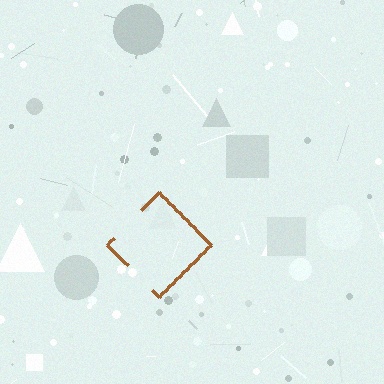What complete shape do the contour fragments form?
The contour fragments form a diamond.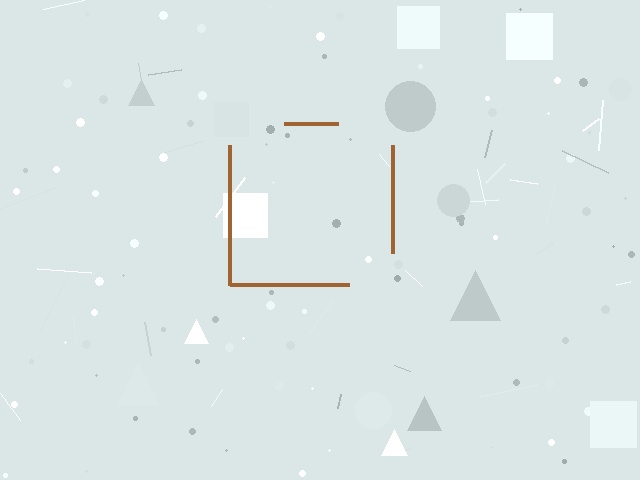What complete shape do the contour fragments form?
The contour fragments form a square.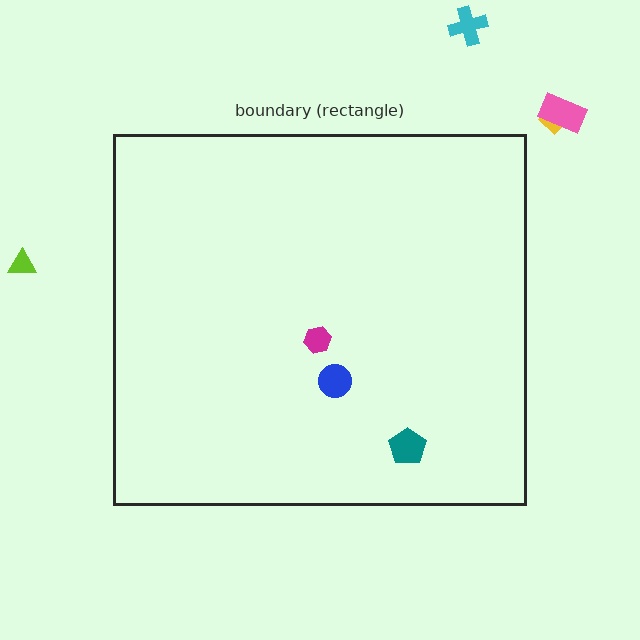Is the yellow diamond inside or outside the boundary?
Outside.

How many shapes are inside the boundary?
3 inside, 4 outside.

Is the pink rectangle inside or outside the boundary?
Outside.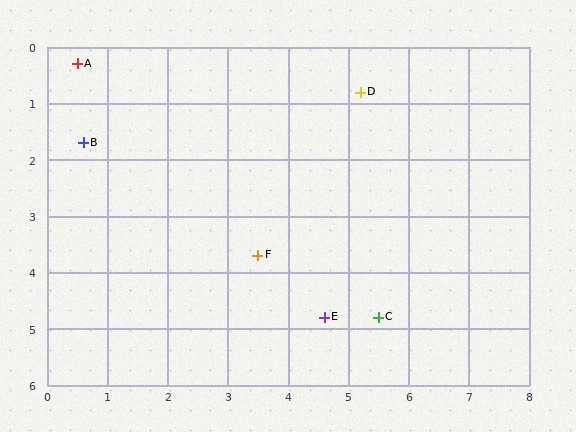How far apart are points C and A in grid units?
Points C and A are about 6.7 grid units apart.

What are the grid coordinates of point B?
Point B is at approximately (0.6, 1.7).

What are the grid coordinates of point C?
Point C is at approximately (5.5, 4.8).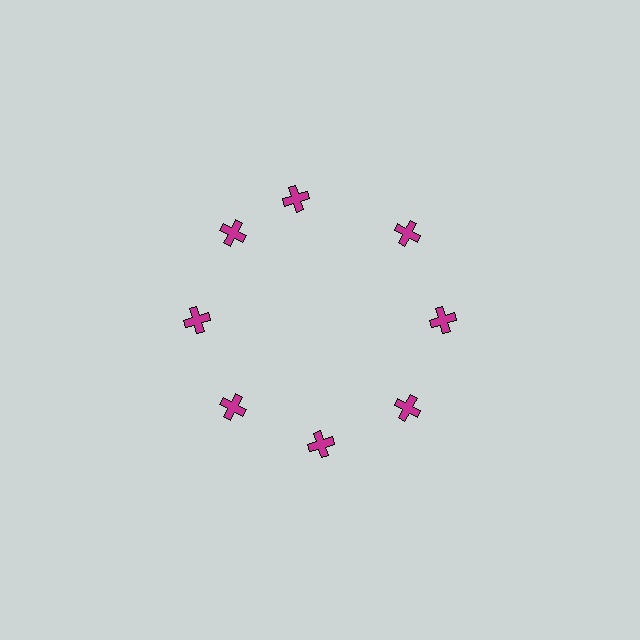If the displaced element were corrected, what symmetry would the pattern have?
It would have 8-fold rotational symmetry — the pattern would map onto itself every 45 degrees.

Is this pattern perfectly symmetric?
No. The 8 magenta crosses are arranged in a ring, but one element near the 12 o'clock position is rotated out of alignment along the ring, breaking the 8-fold rotational symmetry.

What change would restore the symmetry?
The symmetry would be restored by rotating it back into even spacing with its neighbors so that all 8 crosses sit at equal angles and equal distance from the center.